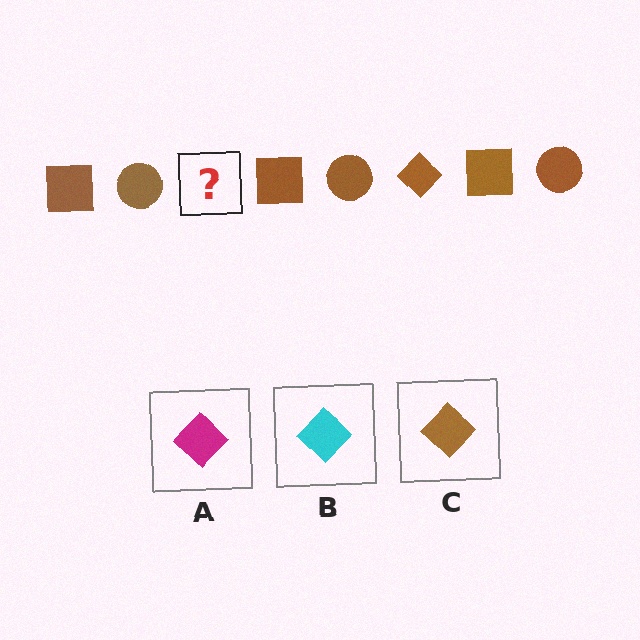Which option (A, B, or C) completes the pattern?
C.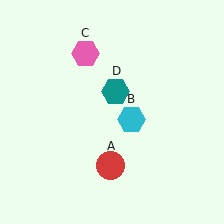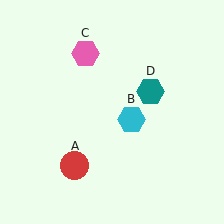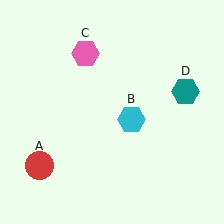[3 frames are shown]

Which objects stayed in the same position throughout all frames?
Cyan hexagon (object B) and pink hexagon (object C) remained stationary.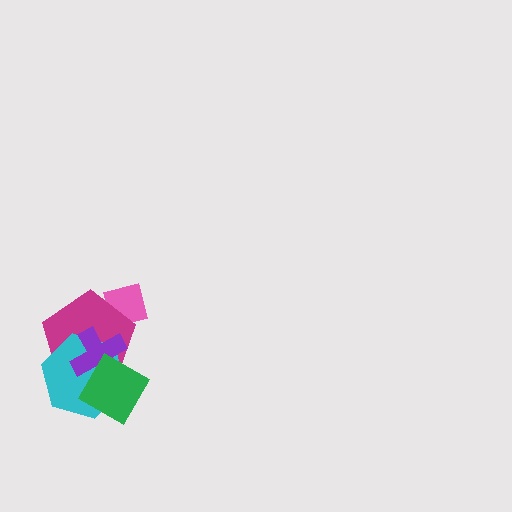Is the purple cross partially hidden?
Yes, it is partially covered by another shape.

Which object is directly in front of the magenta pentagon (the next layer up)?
The cyan hexagon is directly in front of the magenta pentagon.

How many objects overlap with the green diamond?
3 objects overlap with the green diamond.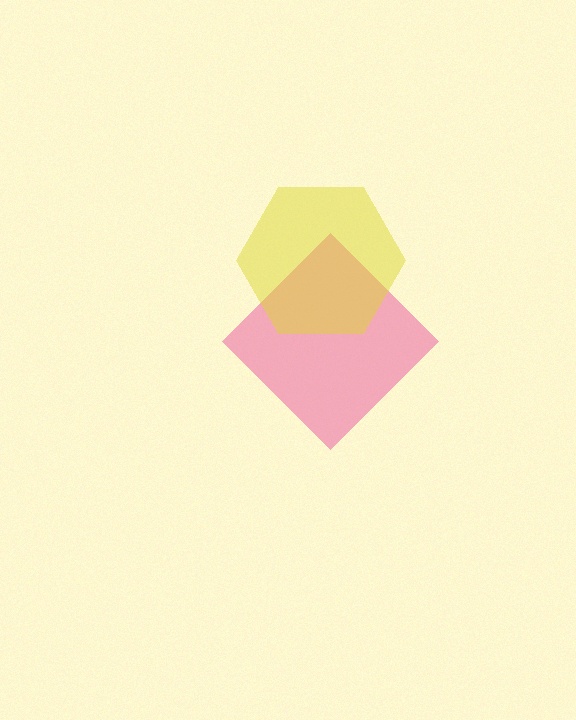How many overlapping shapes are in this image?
There are 2 overlapping shapes in the image.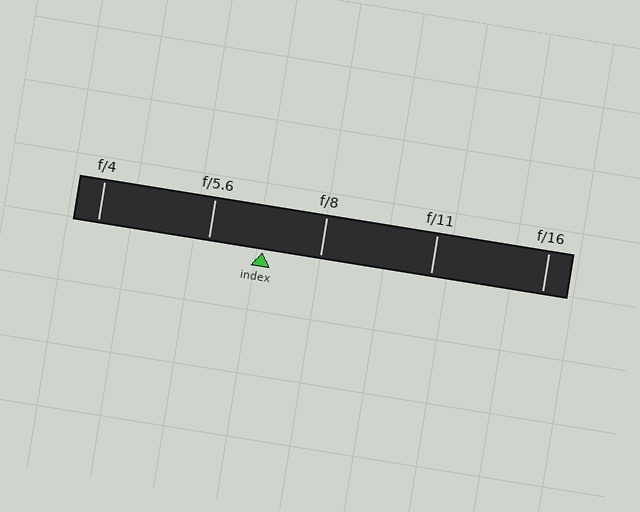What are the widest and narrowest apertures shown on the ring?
The widest aperture shown is f/4 and the narrowest is f/16.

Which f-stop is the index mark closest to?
The index mark is closest to f/5.6.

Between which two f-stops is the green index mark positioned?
The index mark is between f/5.6 and f/8.